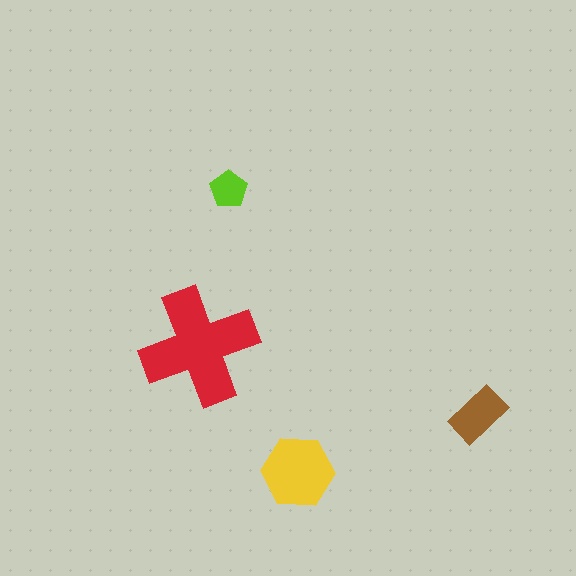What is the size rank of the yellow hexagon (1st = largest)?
2nd.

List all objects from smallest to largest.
The lime pentagon, the brown rectangle, the yellow hexagon, the red cross.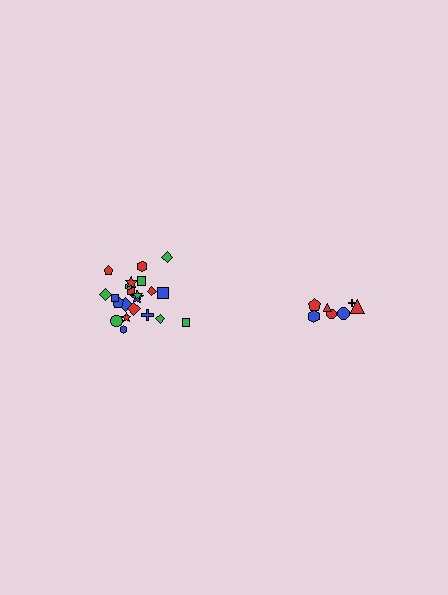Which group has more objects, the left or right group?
The left group.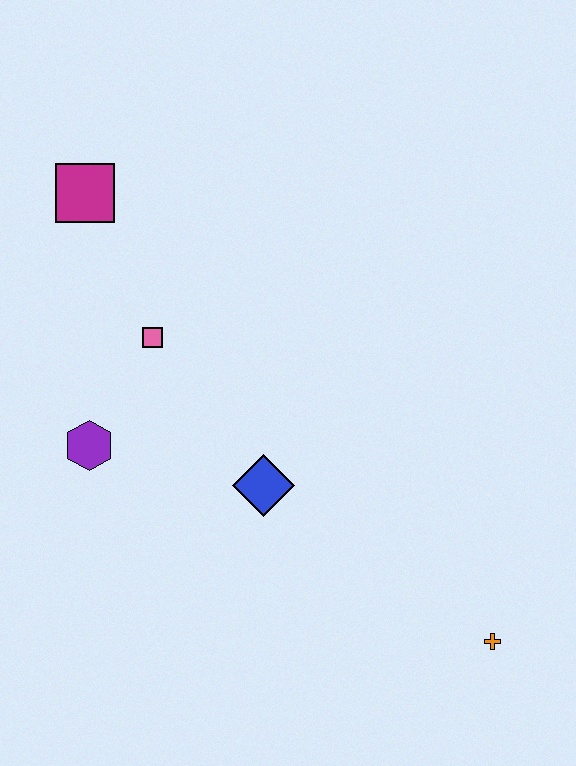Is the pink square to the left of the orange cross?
Yes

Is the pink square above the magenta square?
No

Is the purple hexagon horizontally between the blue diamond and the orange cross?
No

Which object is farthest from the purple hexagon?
The orange cross is farthest from the purple hexagon.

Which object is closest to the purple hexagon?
The pink square is closest to the purple hexagon.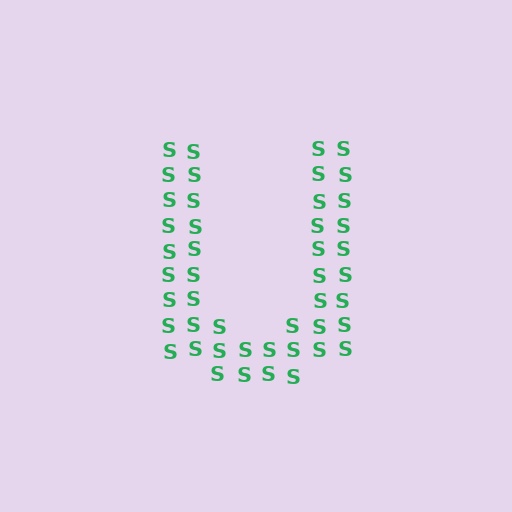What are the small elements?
The small elements are letter S's.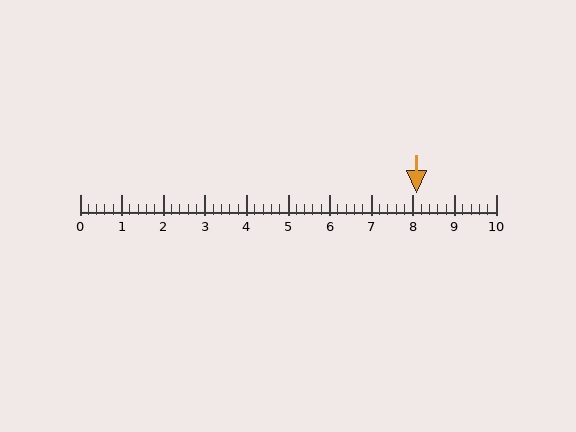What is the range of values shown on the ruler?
The ruler shows values from 0 to 10.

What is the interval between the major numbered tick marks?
The major tick marks are spaced 1 units apart.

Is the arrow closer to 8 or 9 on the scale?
The arrow is closer to 8.